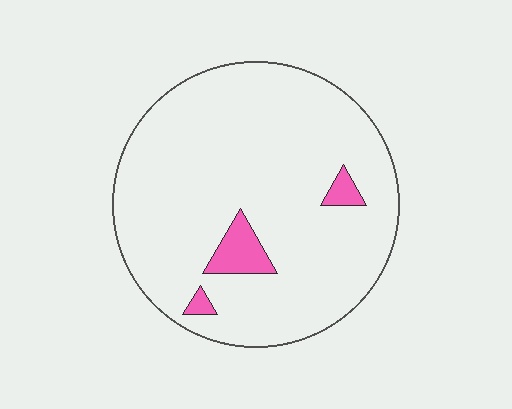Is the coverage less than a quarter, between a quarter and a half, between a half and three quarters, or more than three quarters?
Less than a quarter.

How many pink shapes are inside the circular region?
3.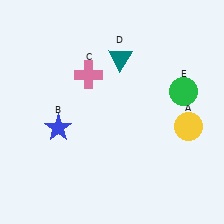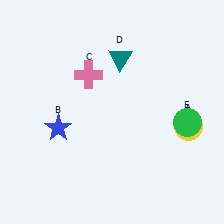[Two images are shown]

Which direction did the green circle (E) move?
The green circle (E) moved down.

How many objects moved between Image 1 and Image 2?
1 object moved between the two images.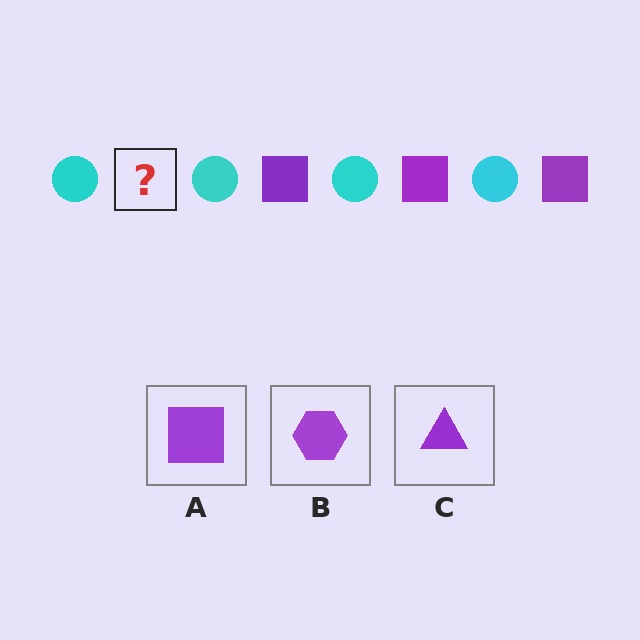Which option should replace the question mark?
Option A.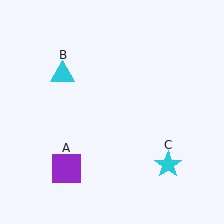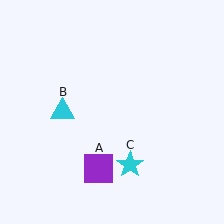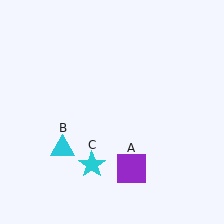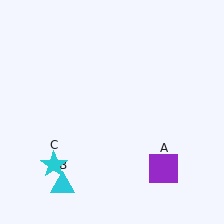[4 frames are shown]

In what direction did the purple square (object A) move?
The purple square (object A) moved right.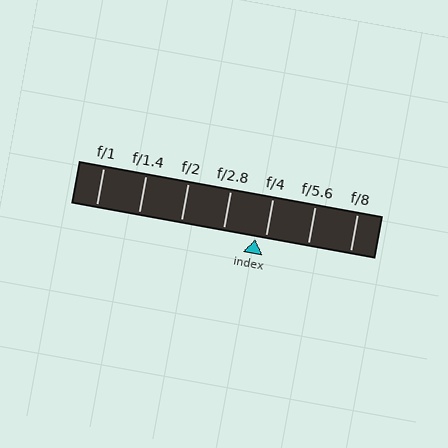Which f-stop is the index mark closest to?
The index mark is closest to f/4.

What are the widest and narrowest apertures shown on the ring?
The widest aperture shown is f/1 and the narrowest is f/8.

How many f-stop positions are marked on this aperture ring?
There are 7 f-stop positions marked.